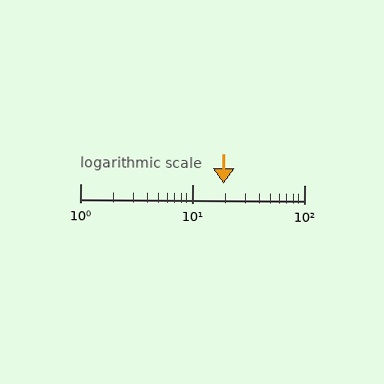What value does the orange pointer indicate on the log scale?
The pointer indicates approximately 19.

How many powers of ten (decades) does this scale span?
The scale spans 2 decades, from 1 to 100.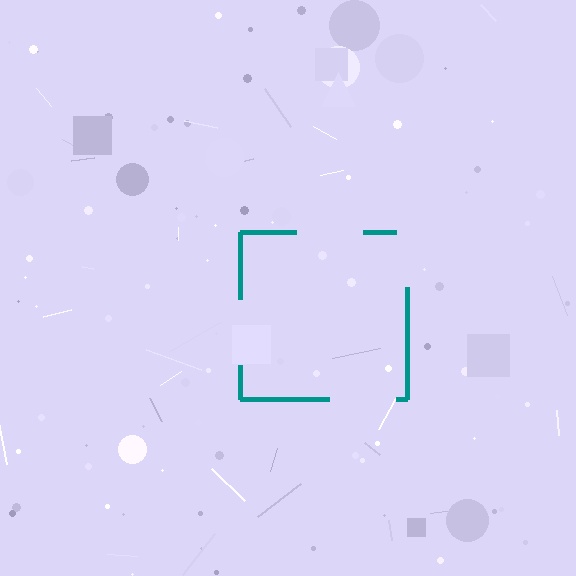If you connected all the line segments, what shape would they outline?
They would outline a square.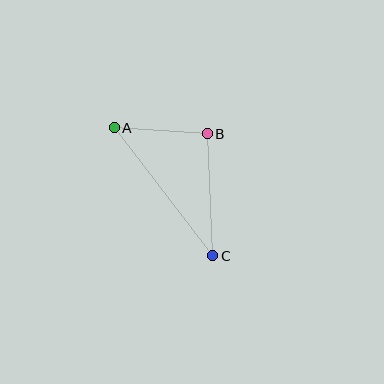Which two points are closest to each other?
Points A and B are closest to each other.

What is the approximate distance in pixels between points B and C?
The distance between B and C is approximately 122 pixels.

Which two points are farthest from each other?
Points A and C are farthest from each other.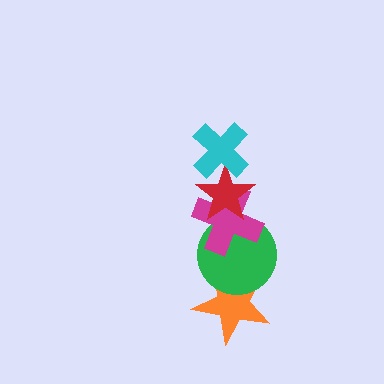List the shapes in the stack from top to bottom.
From top to bottom: the cyan cross, the red star, the magenta cross, the green circle, the orange star.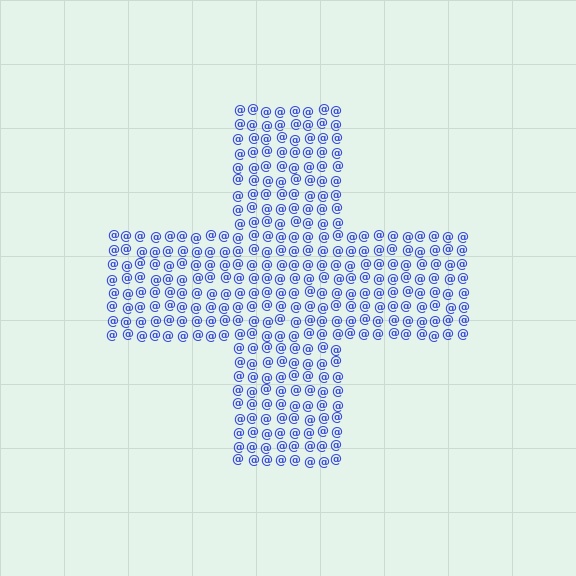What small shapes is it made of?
It is made of small at signs.